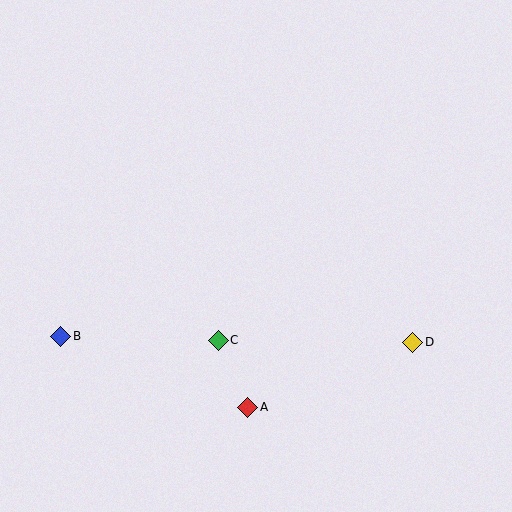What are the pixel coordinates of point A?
Point A is at (248, 407).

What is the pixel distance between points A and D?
The distance between A and D is 177 pixels.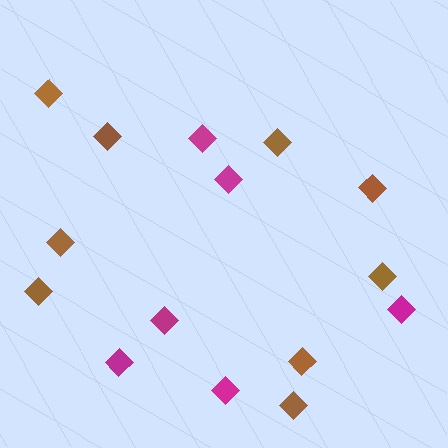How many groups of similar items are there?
There are 2 groups: one group of brown diamonds (9) and one group of magenta diamonds (6).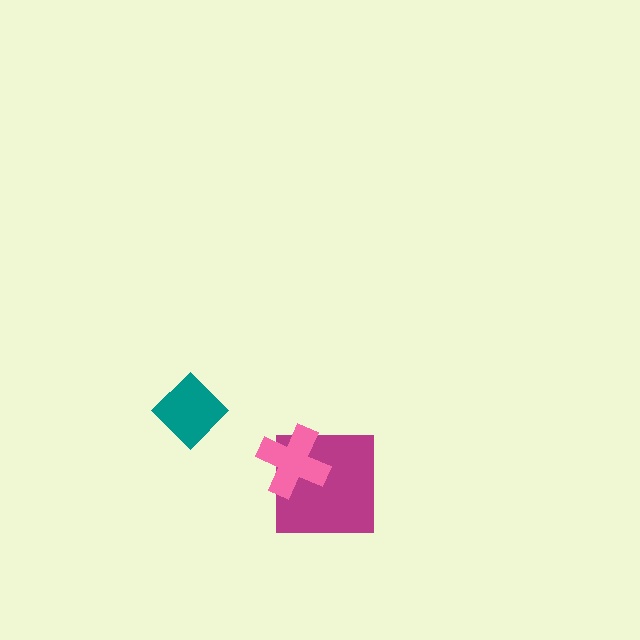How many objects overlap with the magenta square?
1 object overlaps with the magenta square.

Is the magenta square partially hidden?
Yes, it is partially covered by another shape.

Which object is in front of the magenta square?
The pink cross is in front of the magenta square.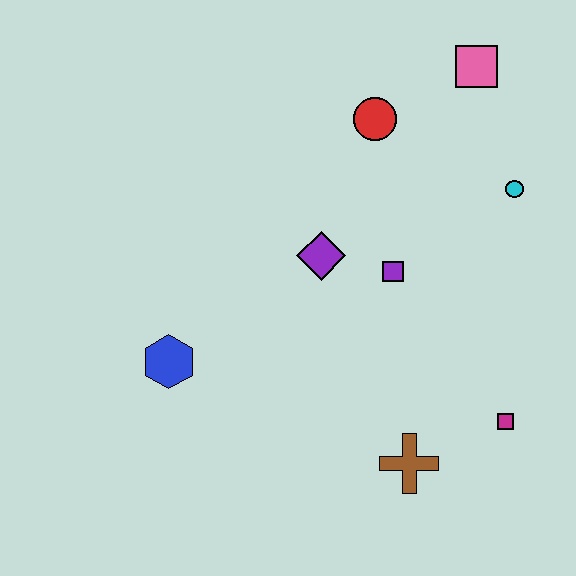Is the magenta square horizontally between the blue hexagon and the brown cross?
No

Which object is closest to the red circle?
The pink square is closest to the red circle.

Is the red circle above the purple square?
Yes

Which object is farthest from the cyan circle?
The blue hexagon is farthest from the cyan circle.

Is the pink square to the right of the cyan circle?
No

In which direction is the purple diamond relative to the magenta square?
The purple diamond is to the left of the magenta square.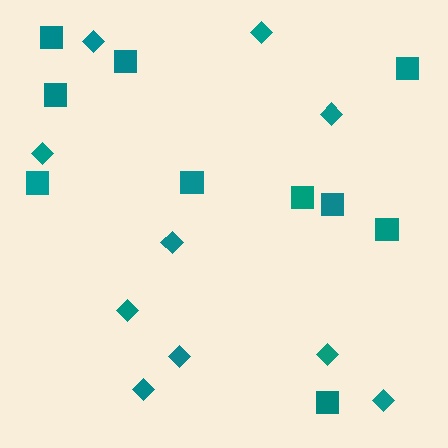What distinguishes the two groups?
There are 2 groups: one group of squares (10) and one group of diamonds (10).